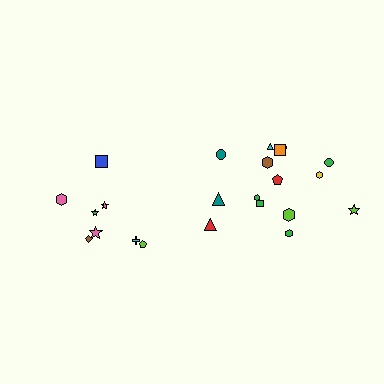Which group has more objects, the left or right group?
The right group.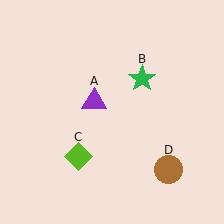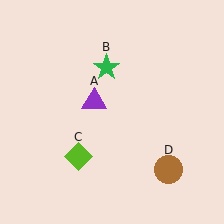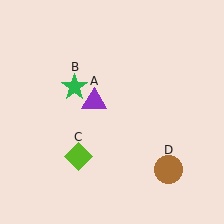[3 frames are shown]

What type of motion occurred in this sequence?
The green star (object B) rotated counterclockwise around the center of the scene.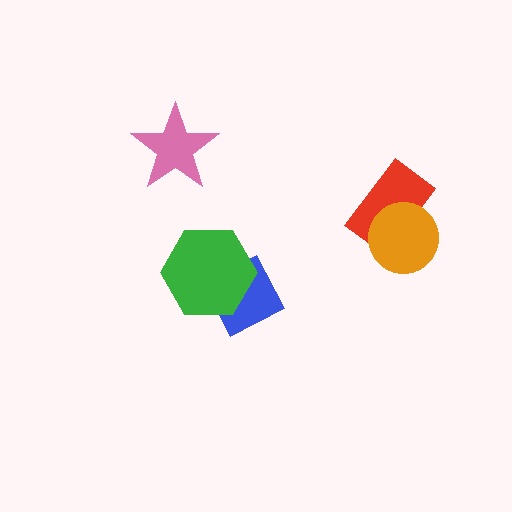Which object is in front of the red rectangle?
The orange circle is in front of the red rectangle.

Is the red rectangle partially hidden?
Yes, it is partially covered by another shape.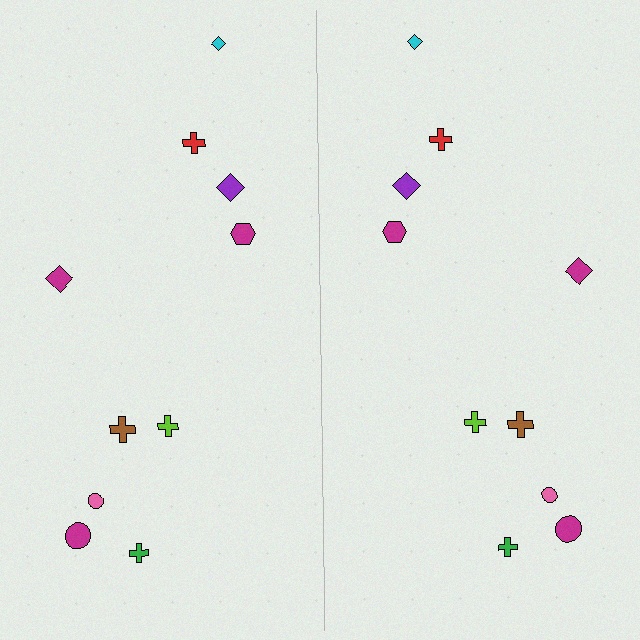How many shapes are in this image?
There are 20 shapes in this image.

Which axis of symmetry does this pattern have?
The pattern has a vertical axis of symmetry running through the center of the image.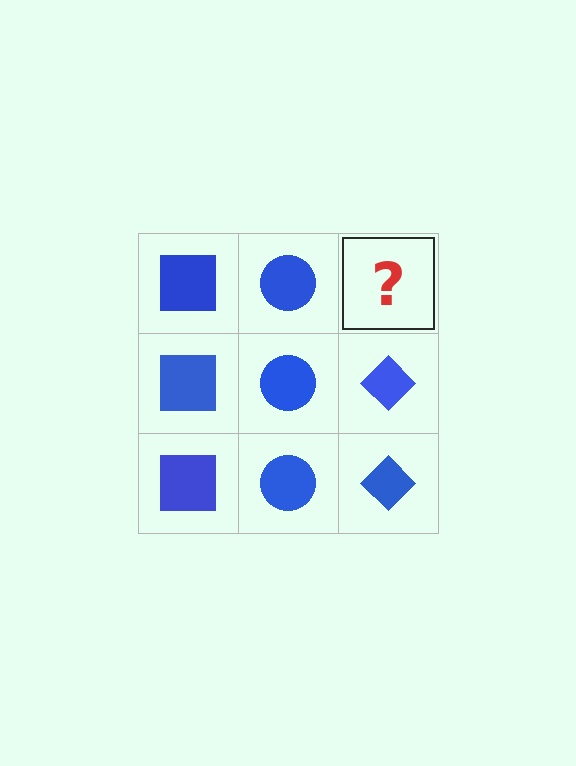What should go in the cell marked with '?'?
The missing cell should contain a blue diamond.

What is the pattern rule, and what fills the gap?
The rule is that each column has a consistent shape. The gap should be filled with a blue diamond.